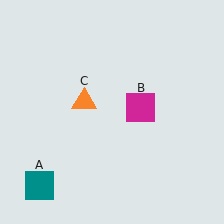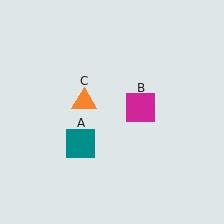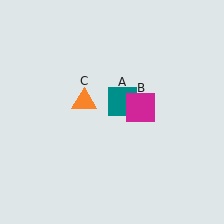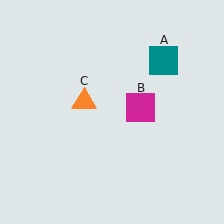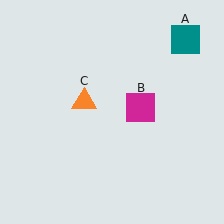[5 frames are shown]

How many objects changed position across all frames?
1 object changed position: teal square (object A).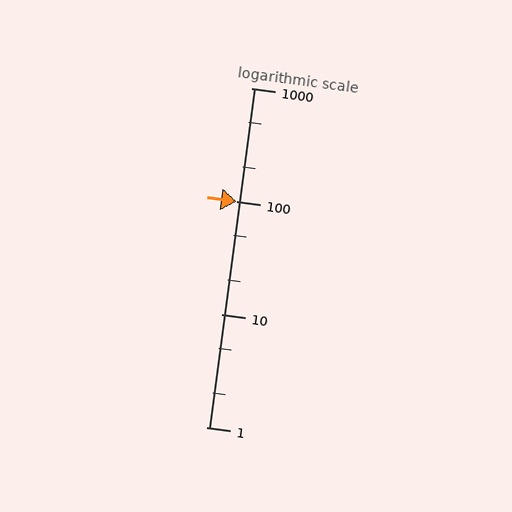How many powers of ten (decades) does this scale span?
The scale spans 3 decades, from 1 to 1000.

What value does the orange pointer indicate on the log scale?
The pointer indicates approximately 100.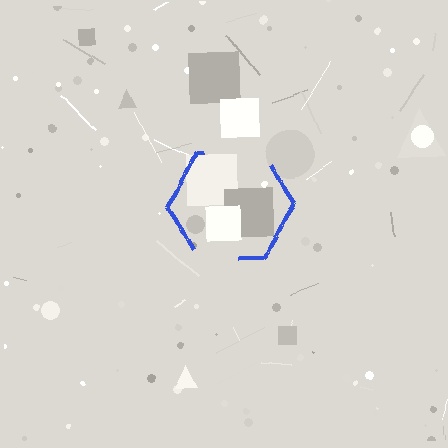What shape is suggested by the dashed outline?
The dashed outline suggests a hexagon.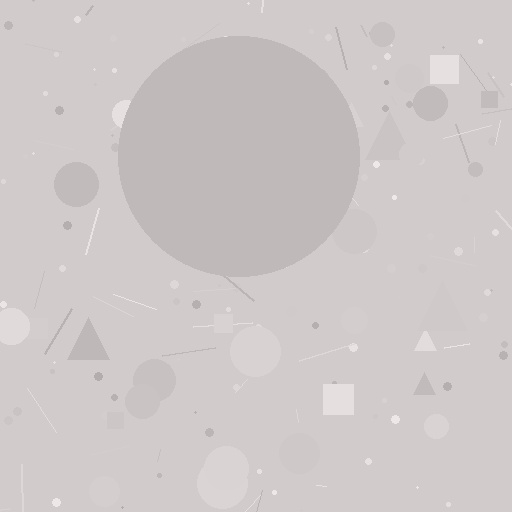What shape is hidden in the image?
A circle is hidden in the image.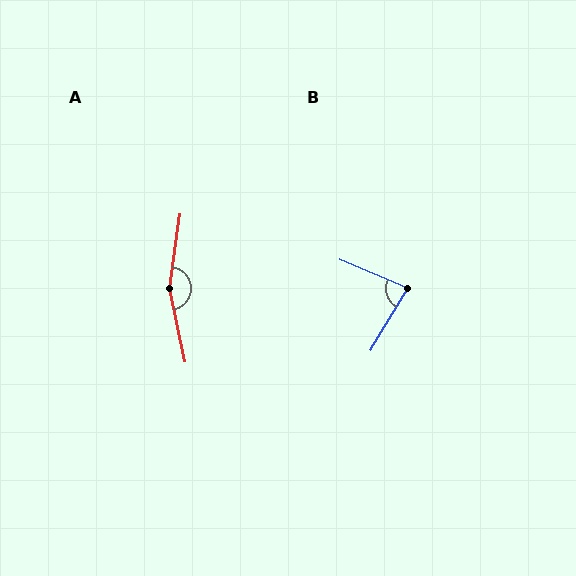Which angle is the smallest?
B, at approximately 82 degrees.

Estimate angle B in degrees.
Approximately 82 degrees.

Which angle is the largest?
A, at approximately 160 degrees.